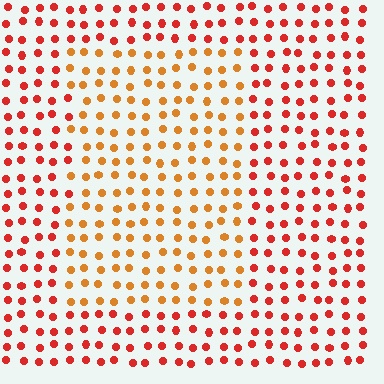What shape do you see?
I see a rectangle.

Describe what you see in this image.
The image is filled with small red elements in a uniform arrangement. A rectangle-shaped region is visible where the elements are tinted to a slightly different hue, forming a subtle color boundary.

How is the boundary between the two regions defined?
The boundary is defined purely by a slight shift in hue (about 31 degrees). Spacing, size, and orientation are identical on both sides.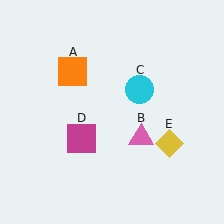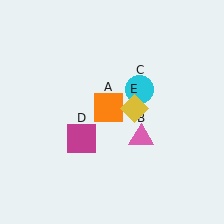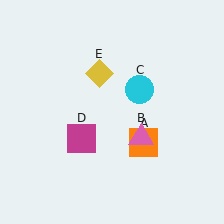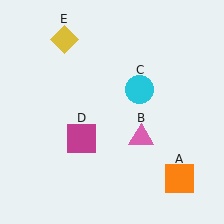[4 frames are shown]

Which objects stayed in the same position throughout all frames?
Pink triangle (object B) and cyan circle (object C) and magenta square (object D) remained stationary.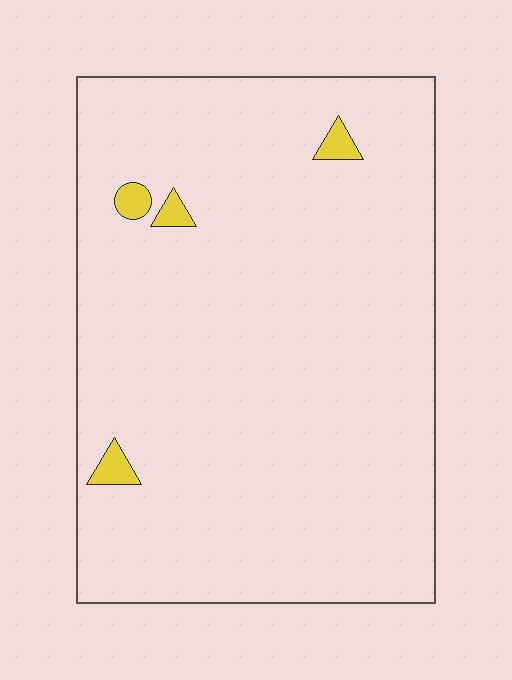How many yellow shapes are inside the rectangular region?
4.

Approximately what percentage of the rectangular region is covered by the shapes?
Approximately 0%.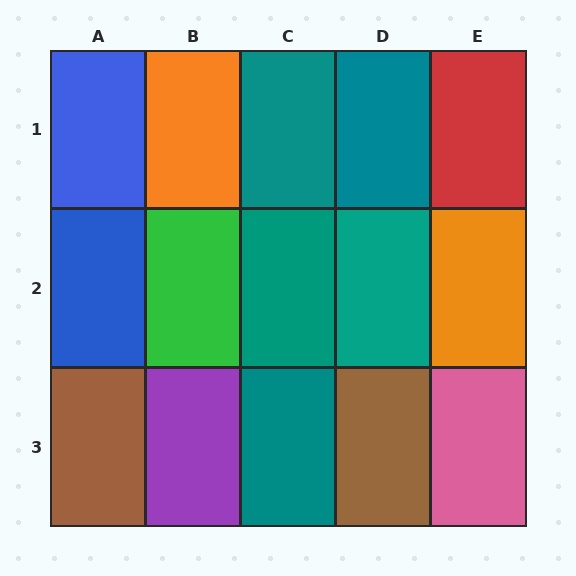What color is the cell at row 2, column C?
Teal.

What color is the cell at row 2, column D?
Teal.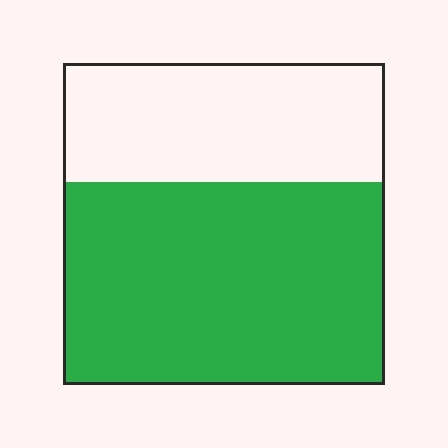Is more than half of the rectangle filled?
Yes.